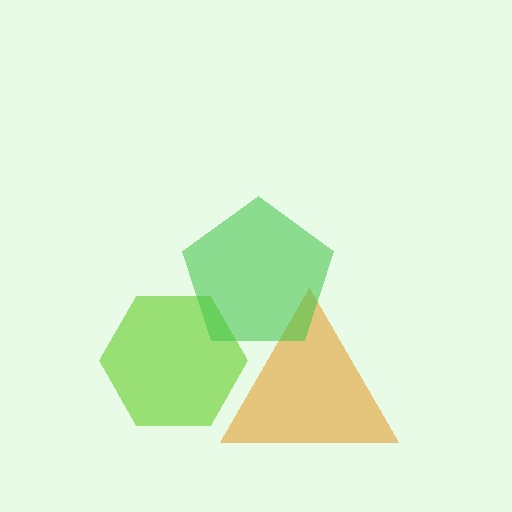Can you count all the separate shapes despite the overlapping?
Yes, there are 3 separate shapes.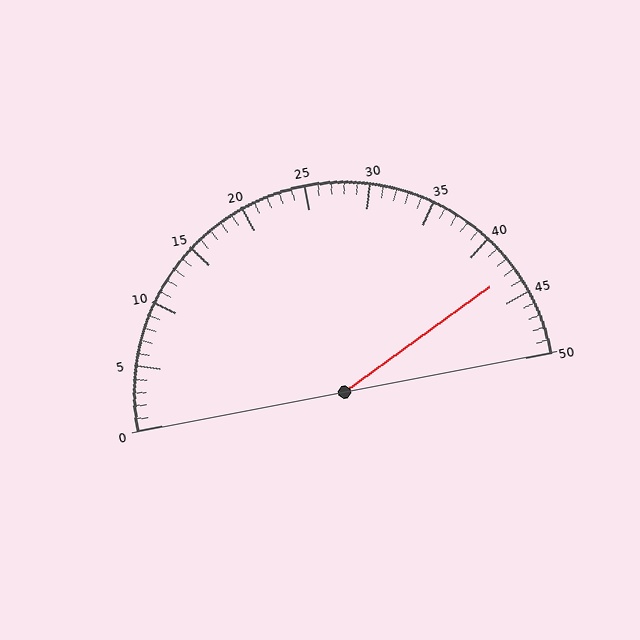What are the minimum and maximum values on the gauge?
The gauge ranges from 0 to 50.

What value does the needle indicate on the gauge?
The needle indicates approximately 43.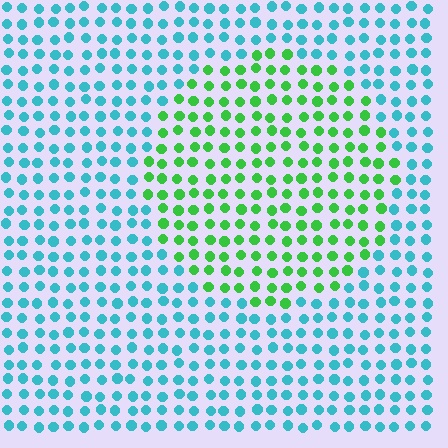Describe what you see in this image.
The image is filled with small cyan elements in a uniform arrangement. A circle-shaped region is visible where the elements are tinted to a slightly different hue, forming a subtle color boundary.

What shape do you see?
I see a circle.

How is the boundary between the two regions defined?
The boundary is defined purely by a slight shift in hue (about 61 degrees). Spacing, size, and orientation are identical on both sides.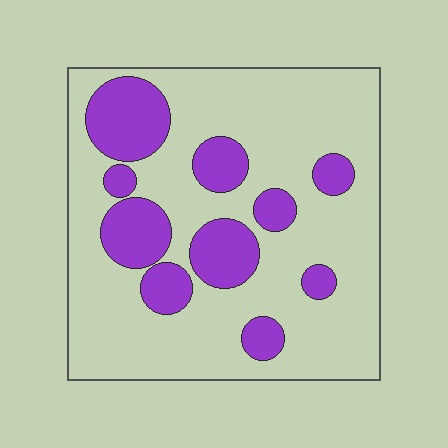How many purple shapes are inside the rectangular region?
10.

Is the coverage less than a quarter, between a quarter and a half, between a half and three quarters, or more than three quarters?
Between a quarter and a half.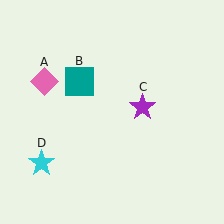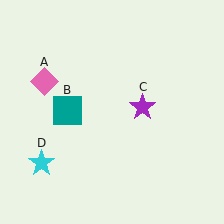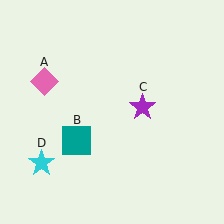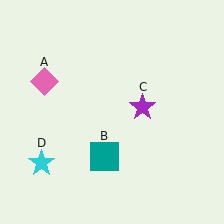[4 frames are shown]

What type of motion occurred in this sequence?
The teal square (object B) rotated counterclockwise around the center of the scene.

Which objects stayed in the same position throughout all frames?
Pink diamond (object A) and purple star (object C) and cyan star (object D) remained stationary.